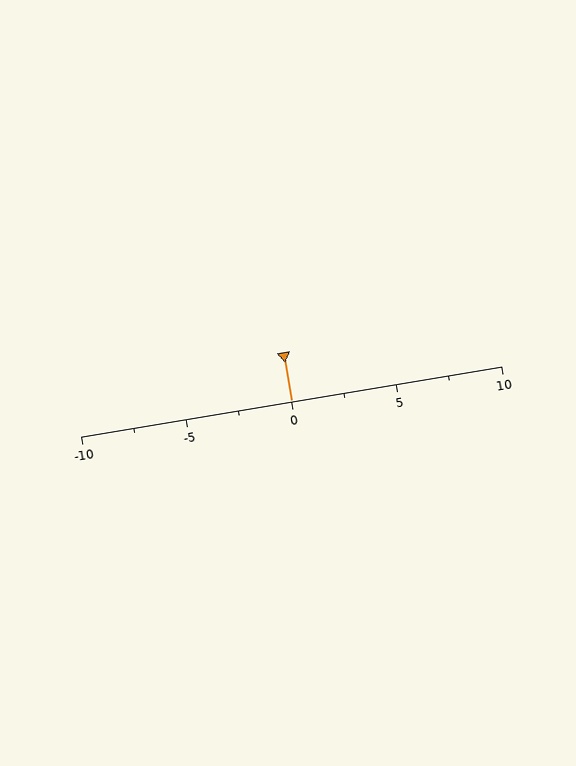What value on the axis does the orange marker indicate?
The marker indicates approximately 0.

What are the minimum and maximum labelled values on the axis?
The axis runs from -10 to 10.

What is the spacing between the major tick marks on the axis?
The major ticks are spaced 5 apart.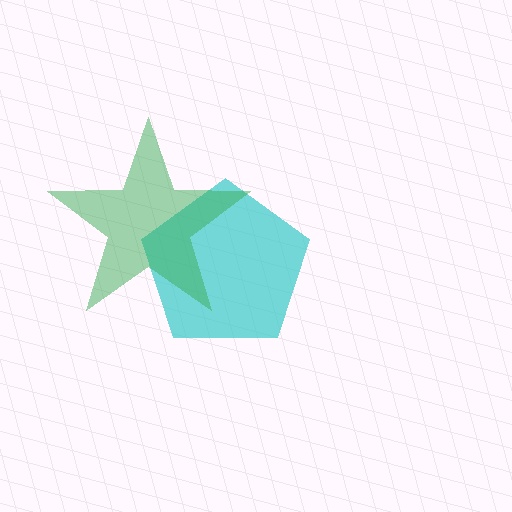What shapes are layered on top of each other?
The layered shapes are: a cyan pentagon, a green star.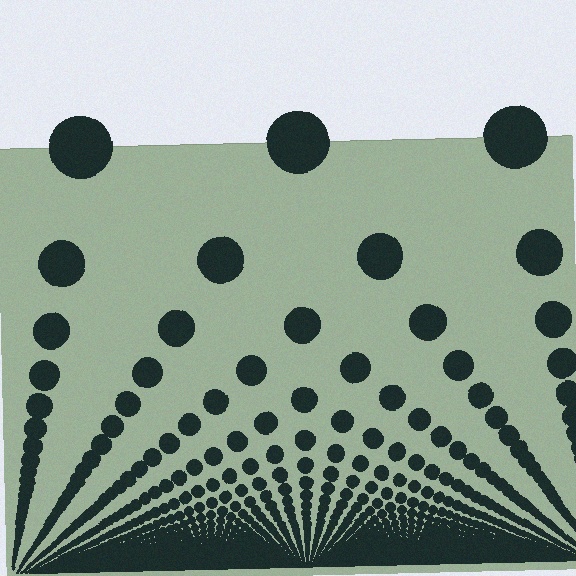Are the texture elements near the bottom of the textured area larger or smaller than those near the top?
Smaller. The gradient is inverted — elements near the bottom are smaller and denser.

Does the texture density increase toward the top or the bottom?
Density increases toward the bottom.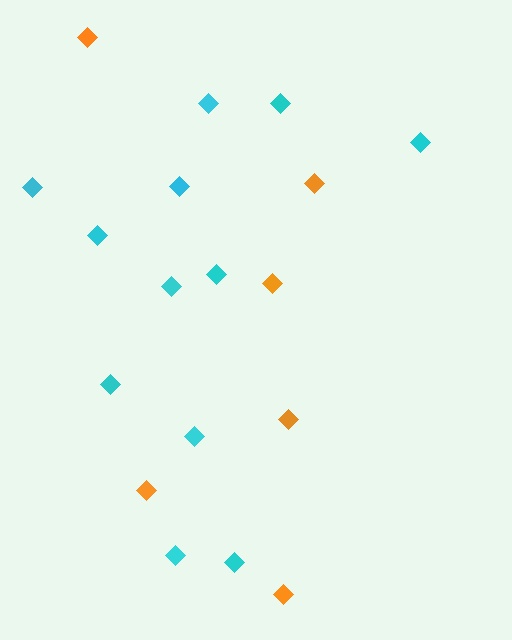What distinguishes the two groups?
There are 2 groups: one group of orange diamonds (6) and one group of cyan diamonds (12).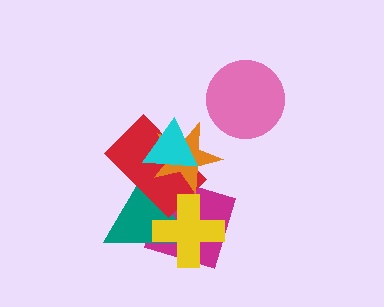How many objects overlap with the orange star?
4 objects overlap with the orange star.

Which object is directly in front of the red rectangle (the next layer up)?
The orange star is directly in front of the red rectangle.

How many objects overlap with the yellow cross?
3 objects overlap with the yellow cross.